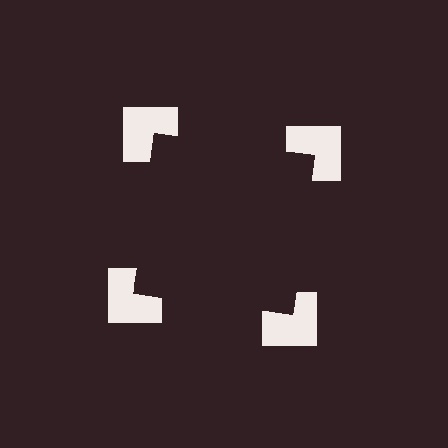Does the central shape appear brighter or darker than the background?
It typically appears slightly darker than the background, even though no actual brightness change is drawn.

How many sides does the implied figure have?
4 sides.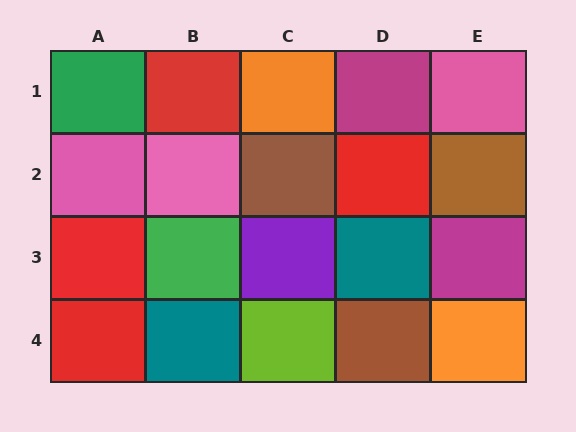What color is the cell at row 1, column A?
Green.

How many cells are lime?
1 cell is lime.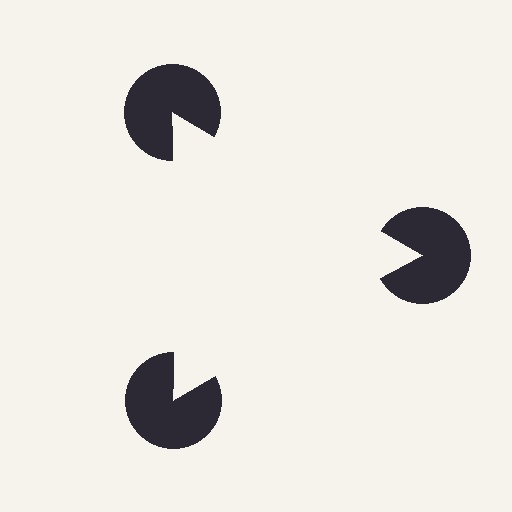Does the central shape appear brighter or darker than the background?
It typically appears slightly brighter than the background, even though no actual brightness change is drawn.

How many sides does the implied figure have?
3 sides.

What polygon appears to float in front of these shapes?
An illusory triangle — its edges are inferred from the aligned wedge cuts in the pac-man discs, not physically drawn.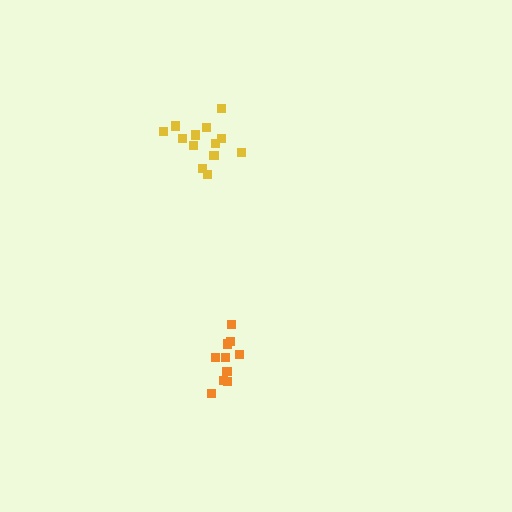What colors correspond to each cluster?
The clusters are colored: yellow, orange.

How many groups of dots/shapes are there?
There are 2 groups.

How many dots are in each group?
Group 1: 13 dots, Group 2: 10 dots (23 total).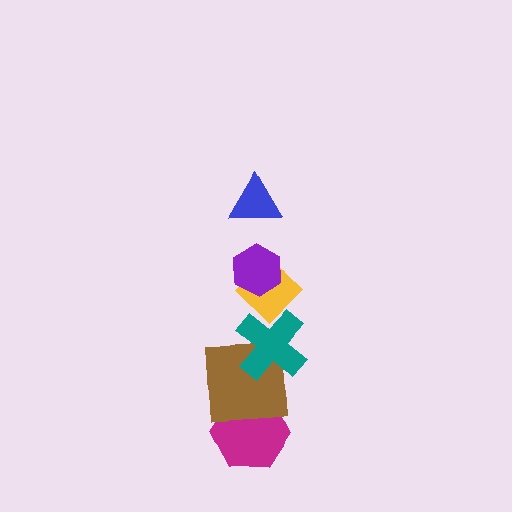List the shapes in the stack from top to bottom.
From top to bottom: the blue triangle, the purple hexagon, the yellow diamond, the teal cross, the brown square, the magenta hexagon.